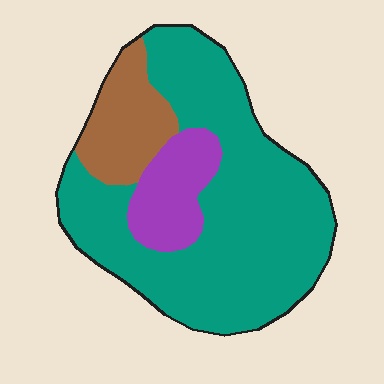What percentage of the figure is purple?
Purple covers 14% of the figure.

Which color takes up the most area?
Teal, at roughly 70%.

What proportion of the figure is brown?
Brown covers 16% of the figure.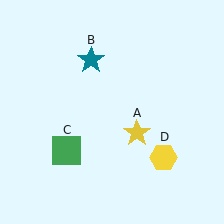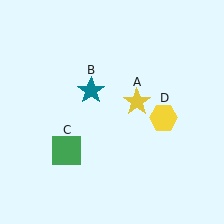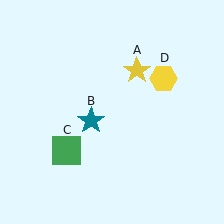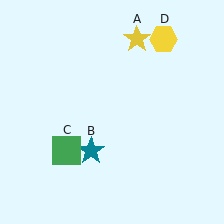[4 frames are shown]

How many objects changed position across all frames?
3 objects changed position: yellow star (object A), teal star (object B), yellow hexagon (object D).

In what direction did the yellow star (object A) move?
The yellow star (object A) moved up.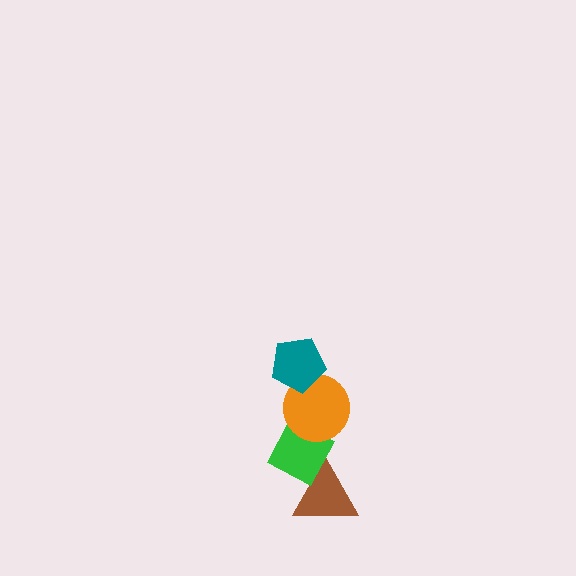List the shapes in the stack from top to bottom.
From top to bottom: the teal pentagon, the orange circle, the green diamond, the brown triangle.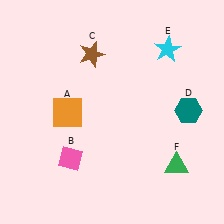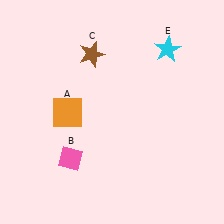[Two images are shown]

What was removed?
The green triangle (F), the teal hexagon (D) were removed in Image 2.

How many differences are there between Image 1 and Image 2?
There are 2 differences between the two images.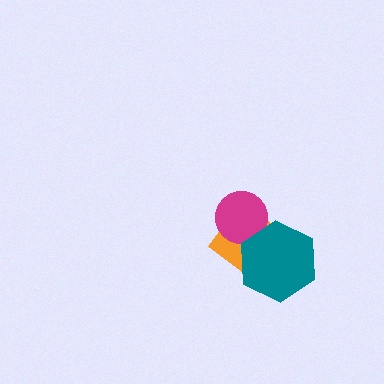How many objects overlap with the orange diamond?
2 objects overlap with the orange diamond.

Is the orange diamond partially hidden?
Yes, it is partially covered by another shape.